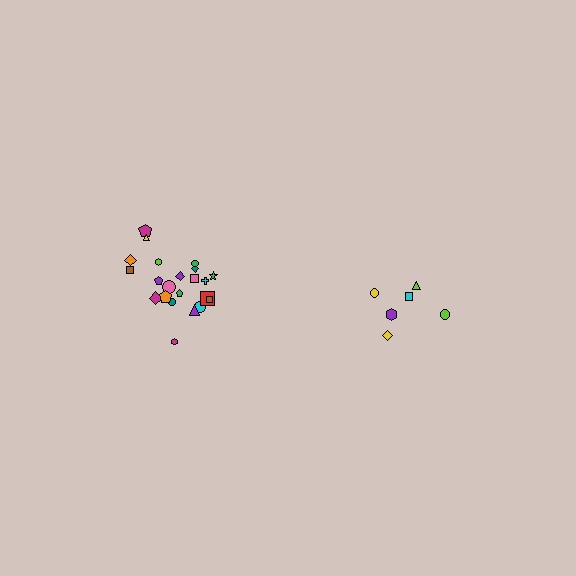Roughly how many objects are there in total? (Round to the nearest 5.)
Roughly 30 objects in total.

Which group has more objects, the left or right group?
The left group.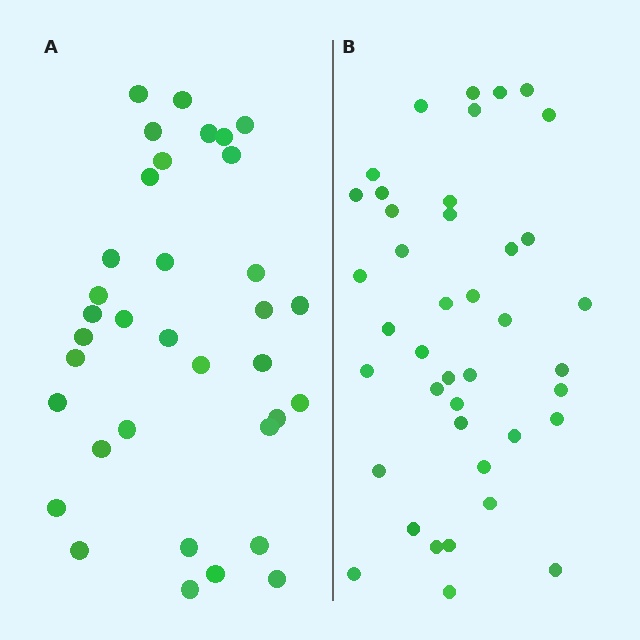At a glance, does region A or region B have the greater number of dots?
Region B (the right region) has more dots.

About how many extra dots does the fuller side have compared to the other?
Region B has about 6 more dots than region A.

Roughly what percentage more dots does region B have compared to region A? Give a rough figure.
About 15% more.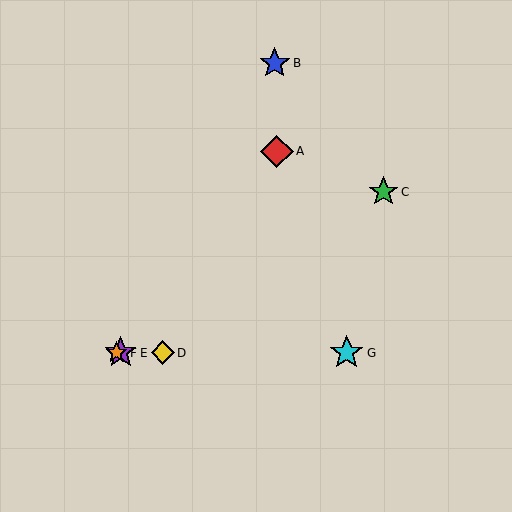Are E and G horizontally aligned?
Yes, both are at y≈353.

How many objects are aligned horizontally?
4 objects (D, E, F, G) are aligned horizontally.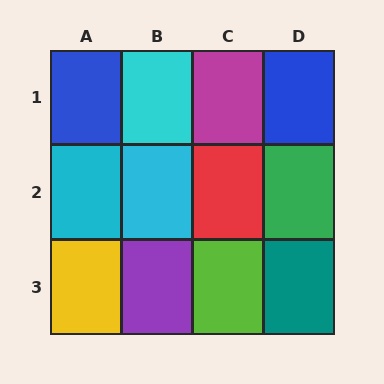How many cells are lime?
1 cell is lime.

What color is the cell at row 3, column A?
Yellow.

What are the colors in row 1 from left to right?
Blue, cyan, magenta, blue.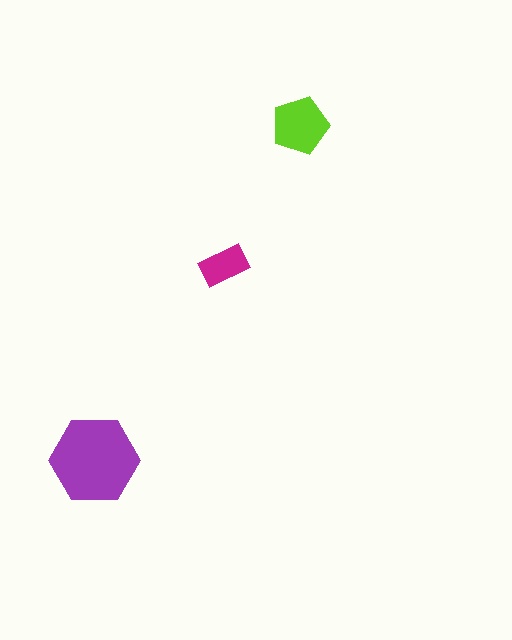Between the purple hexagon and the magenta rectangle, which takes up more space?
The purple hexagon.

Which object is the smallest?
The magenta rectangle.